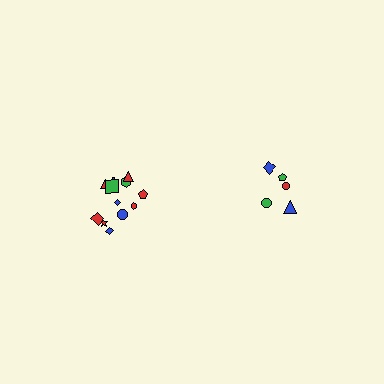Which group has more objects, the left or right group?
The left group.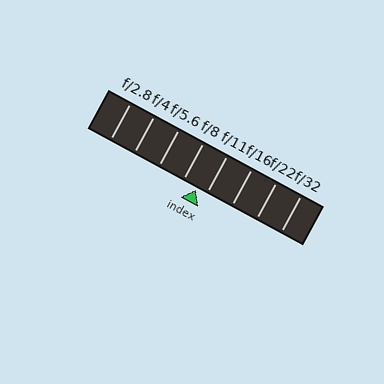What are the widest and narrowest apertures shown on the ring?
The widest aperture shown is f/2.8 and the narrowest is f/32.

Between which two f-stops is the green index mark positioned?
The index mark is between f/8 and f/11.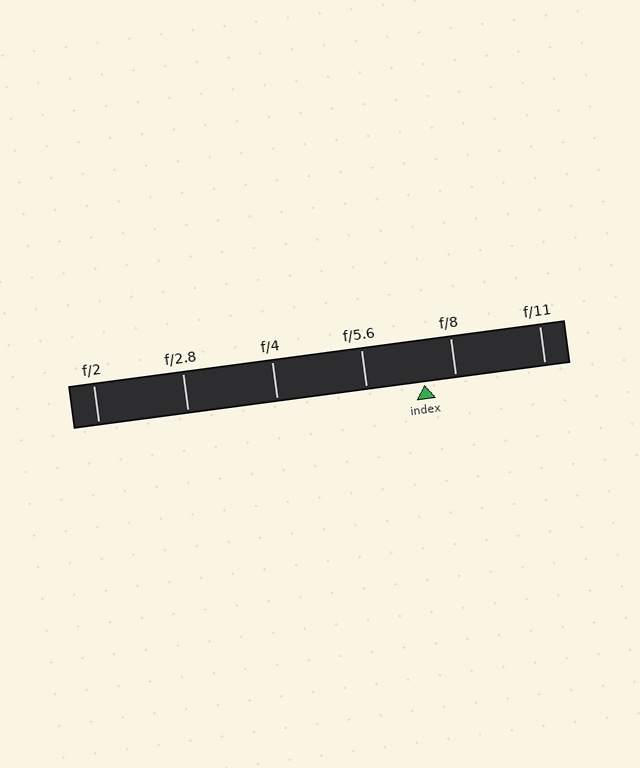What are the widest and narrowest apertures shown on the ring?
The widest aperture shown is f/2 and the narrowest is f/11.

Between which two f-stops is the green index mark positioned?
The index mark is between f/5.6 and f/8.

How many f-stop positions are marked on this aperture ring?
There are 6 f-stop positions marked.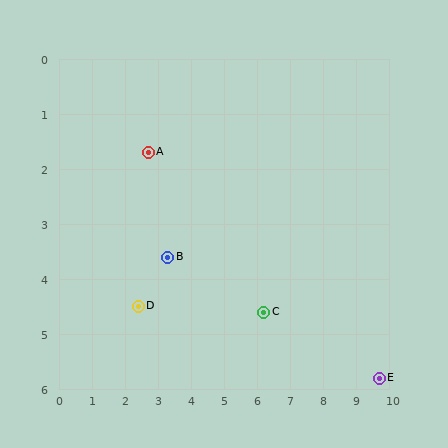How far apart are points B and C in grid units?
Points B and C are about 3.1 grid units apart.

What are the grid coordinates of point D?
Point D is at approximately (2.4, 4.5).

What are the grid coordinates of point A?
Point A is at approximately (2.7, 1.7).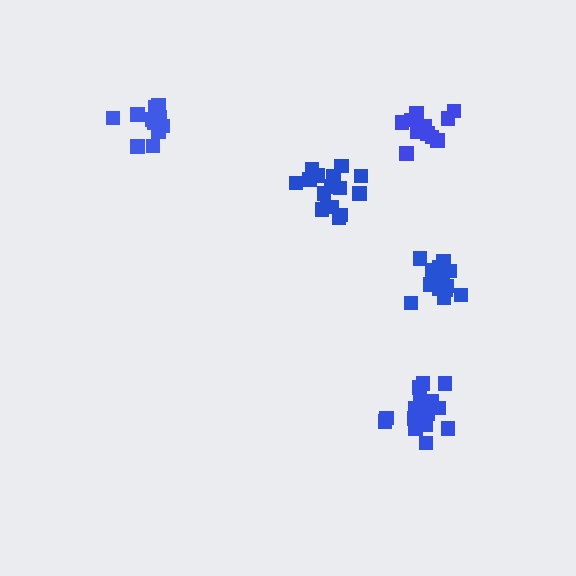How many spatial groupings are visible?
There are 5 spatial groupings.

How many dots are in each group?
Group 1: 13 dots, Group 2: 13 dots, Group 3: 17 dots, Group 4: 11 dots, Group 5: 16 dots (70 total).